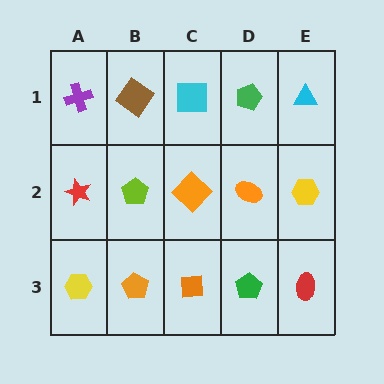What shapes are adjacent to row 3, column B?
A lime pentagon (row 2, column B), a yellow hexagon (row 3, column A), an orange square (row 3, column C).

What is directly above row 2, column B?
A brown diamond.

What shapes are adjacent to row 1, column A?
A red star (row 2, column A), a brown diamond (row 1, column B).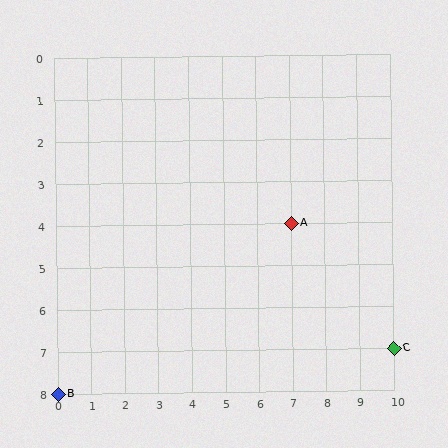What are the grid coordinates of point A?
Point A is at grid coordinates (7, 4).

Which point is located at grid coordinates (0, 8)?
Point B is at (0, 8).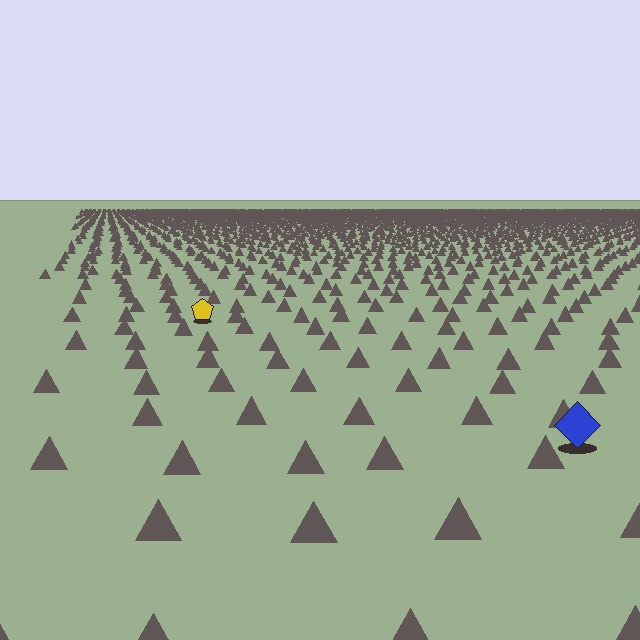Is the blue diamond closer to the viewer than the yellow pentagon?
Yes. The blue diamond is closer — you can tell from the texture gradient: the ground texture is coarser near it.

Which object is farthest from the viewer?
The yellow pentagon is farthest from the viewer. It appears smaller and the ground texture around it is denser.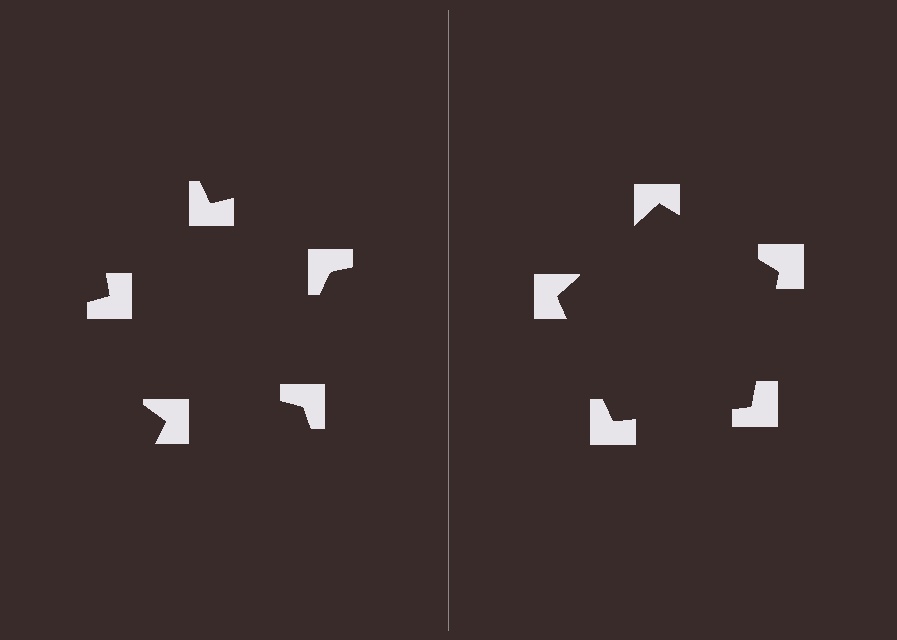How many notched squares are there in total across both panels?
10 — 5 on each side.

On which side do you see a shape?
An illusory pentagon appears on the right side. On the left side the wedge cuts are rotated, so no coherent shape forms.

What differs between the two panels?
The notched squares are positioned identically on both sides; only the wedge orientations differ. On the right they align to a pentagon; on the left they are misaligned.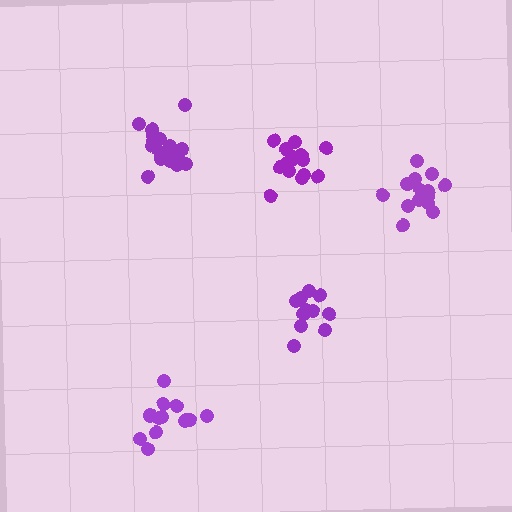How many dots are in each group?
Group 1: 15 dots, Group 2: 19 dots, Group 3: 14 dots, Group 4: 14 dots, Group 5: 15 dots (77 total).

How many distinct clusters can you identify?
There are 5 distinct clusters.